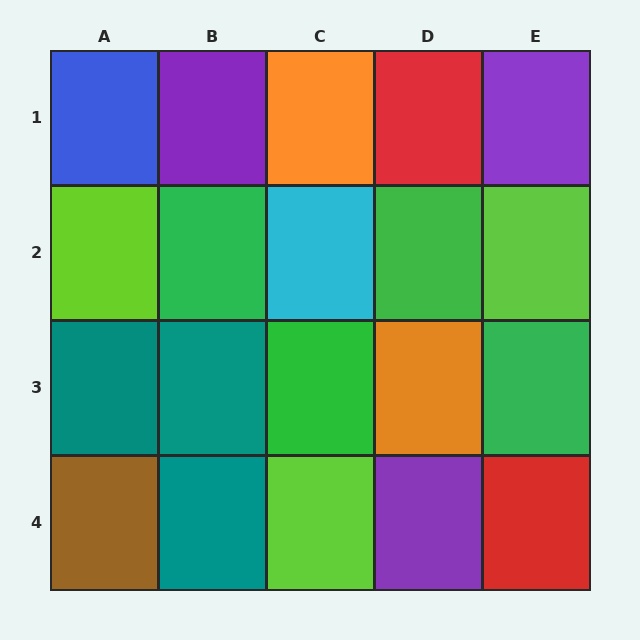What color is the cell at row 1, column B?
Purple.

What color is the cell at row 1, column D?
Red.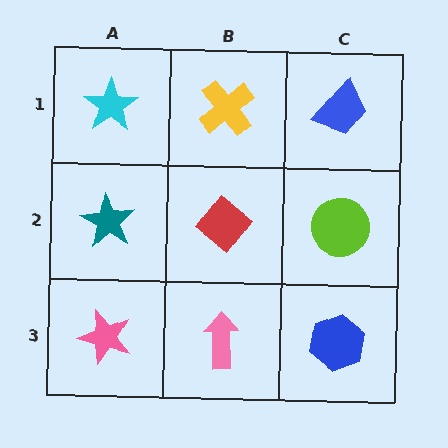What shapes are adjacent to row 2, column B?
A yellow cross (row 1, column B), a pink arrow (row 3, column B), a teal star (row 2, column A), a lime circle (row 2, column C).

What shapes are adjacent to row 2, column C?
A blue trapezoid (row 1, column C), a blue hexagon (row 3, column C), a red diamond (row 2, column B).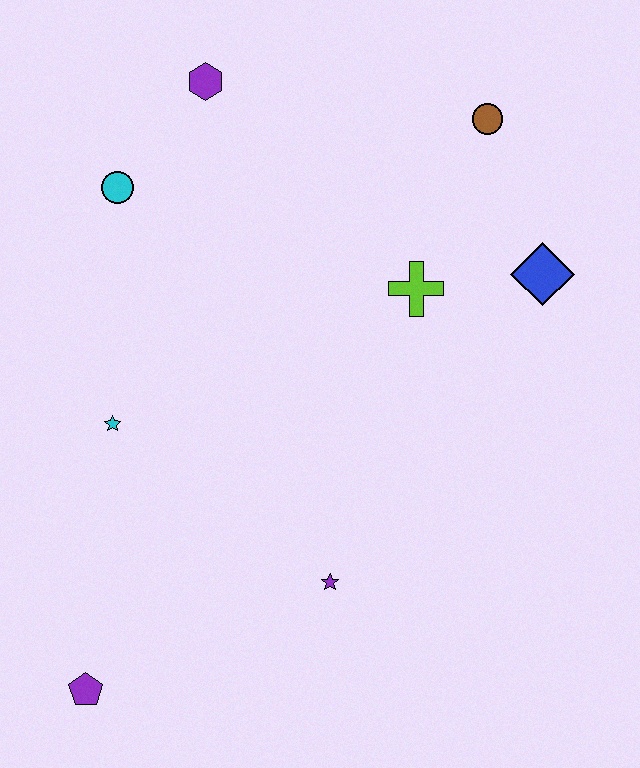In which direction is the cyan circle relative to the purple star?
The cyan circle is above the purple star.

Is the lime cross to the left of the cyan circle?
No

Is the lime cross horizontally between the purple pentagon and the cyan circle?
No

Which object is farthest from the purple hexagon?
The purple pentagon is farthest from the purple hexagon.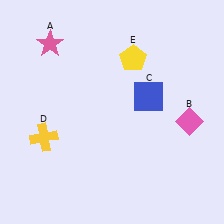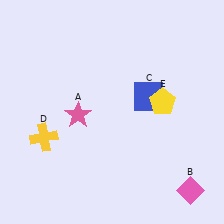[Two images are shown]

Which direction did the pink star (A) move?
The pink star (A) moved down.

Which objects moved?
The objects that moved are: the pink star (A), the pink diamond (B), the yellow pentagon (E).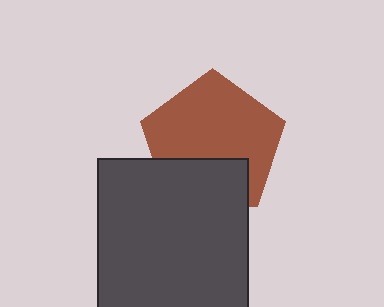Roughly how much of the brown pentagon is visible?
Most of it is visible (roughly 68%).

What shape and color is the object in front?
The object in front is a dark gray square.